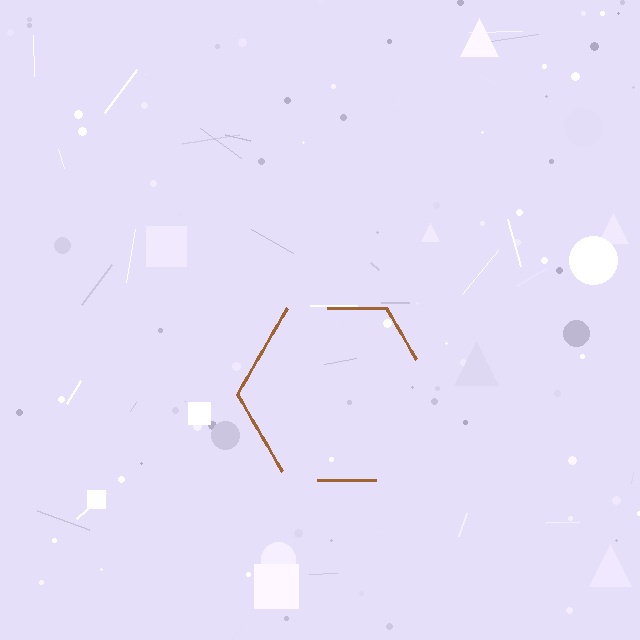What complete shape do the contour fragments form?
The contour fragments form a hexagon.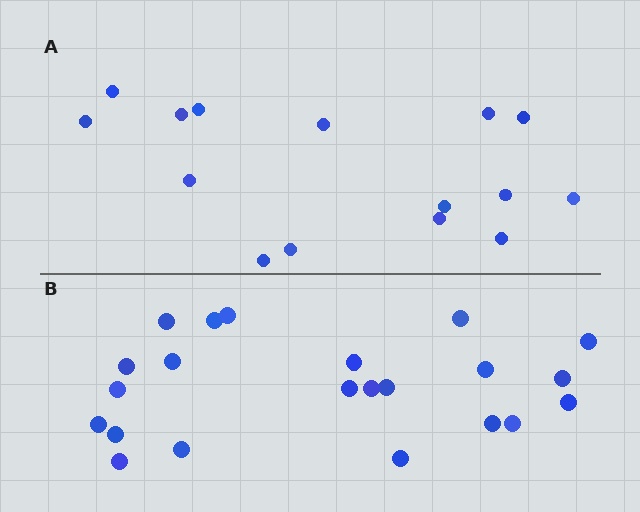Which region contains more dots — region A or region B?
Region B (the bottom region) has more dots.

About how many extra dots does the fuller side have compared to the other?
Region B has roughly 8 or so more dots than region A.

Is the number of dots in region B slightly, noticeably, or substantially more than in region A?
Region B has substantially more. The ratio is roughly 1.5 to 1.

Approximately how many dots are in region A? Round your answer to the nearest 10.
About 20 dots. (The exact count is 15, which rounds to 20.)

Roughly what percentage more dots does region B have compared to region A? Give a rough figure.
About 45% more.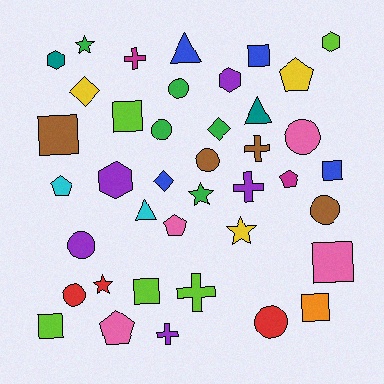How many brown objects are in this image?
There are 4 brown objects.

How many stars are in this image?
There are 4 stars.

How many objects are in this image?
There are 40 objects.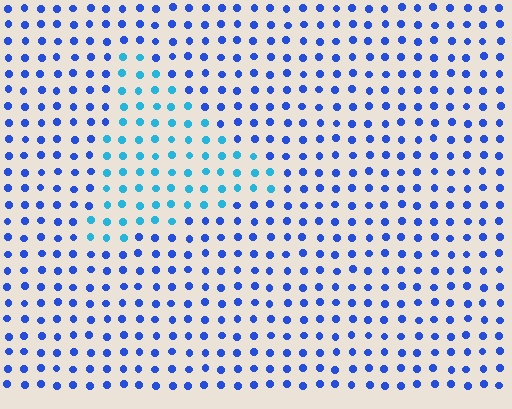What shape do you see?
I see a triangle.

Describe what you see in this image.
The image is filled with small blue elements in a uniform arrangement. A triangle-shaped region is visible where the elements are tinted to a slightly different hue, forming a subtle color boundary.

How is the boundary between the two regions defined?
The boundary is defined purely by a slight shift in hue (about 35 degrees). Spacing, size, and orientation are identical on both sides.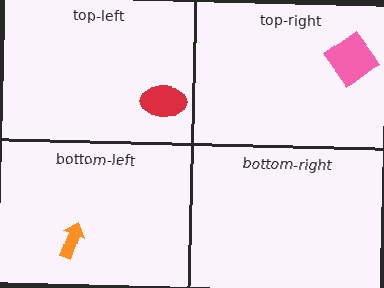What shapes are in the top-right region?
The pink diamond.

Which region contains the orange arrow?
The bottom-left region.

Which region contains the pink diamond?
The top-right region.